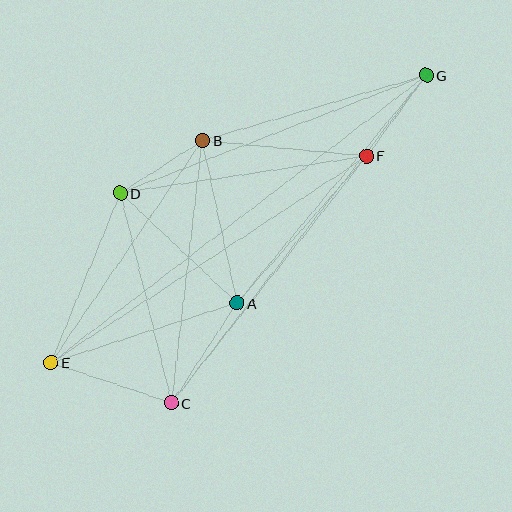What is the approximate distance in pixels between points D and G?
The distance between D and G is approximately 328 pixels.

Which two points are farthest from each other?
Points E and G are farthest from each other.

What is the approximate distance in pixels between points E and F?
The distance between E and F is approximately 377 pixels.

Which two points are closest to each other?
Points B and D are closest to each other.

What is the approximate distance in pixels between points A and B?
The distance between A and B is approximately 167 pixels.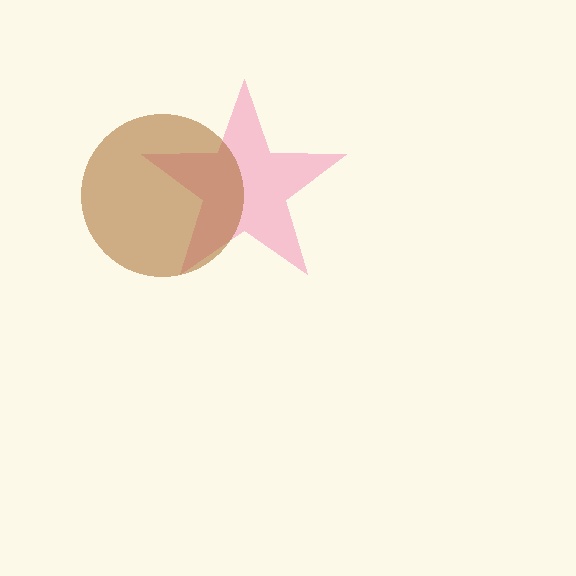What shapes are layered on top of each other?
The layered shapes are: a pink star, a brown circle.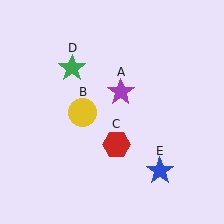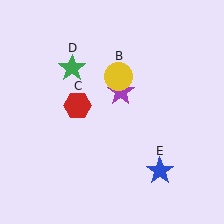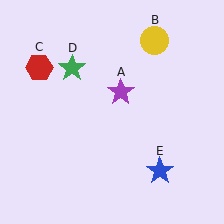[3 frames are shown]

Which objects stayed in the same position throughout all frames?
Purple star (object A) and green star (object D) and blue star (object E) remained stationary.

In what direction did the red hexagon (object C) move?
The red hexagon (object C) moved up and to the left.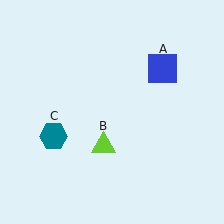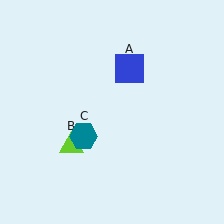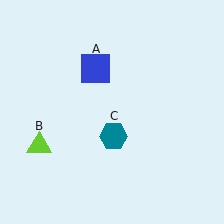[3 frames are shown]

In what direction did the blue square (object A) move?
The blue square (object A) moved left.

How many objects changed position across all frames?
3 objects changed position: blue square (object A), lime triangle (object B), teal hexagon (object C).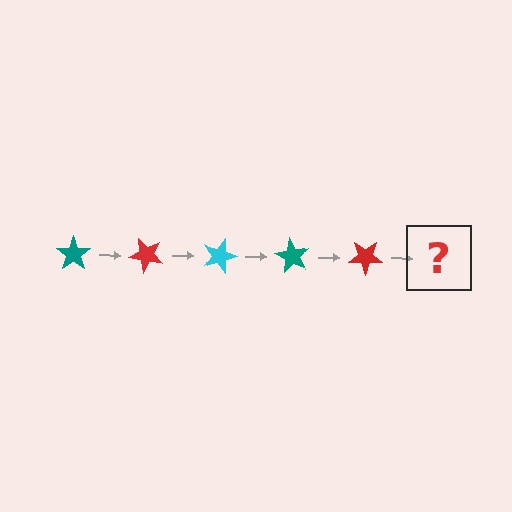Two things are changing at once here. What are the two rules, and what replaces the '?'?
The two rules are that it rotates 45 degrees each step and the color cycles through teal, red, and cyan. The '?' should be a cyan star, rotated 225 degrees from the start.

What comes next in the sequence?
The next element should be a cyan star, rotated 225 degrees from the start.